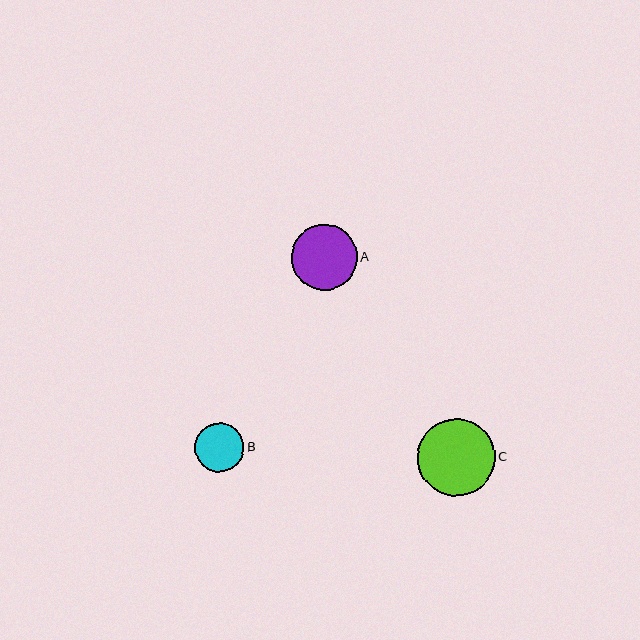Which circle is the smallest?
Circle B is the smallest with a size of approximately 49 pixels.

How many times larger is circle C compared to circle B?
Circle C is approximately 1.6 times the size of circle B.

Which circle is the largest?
Circle C is the largest with a size of approximately 78 pixels.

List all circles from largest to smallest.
From largest to smallest: C, A, B.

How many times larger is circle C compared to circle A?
Circle C is approximately 1.2 times the size of circle A.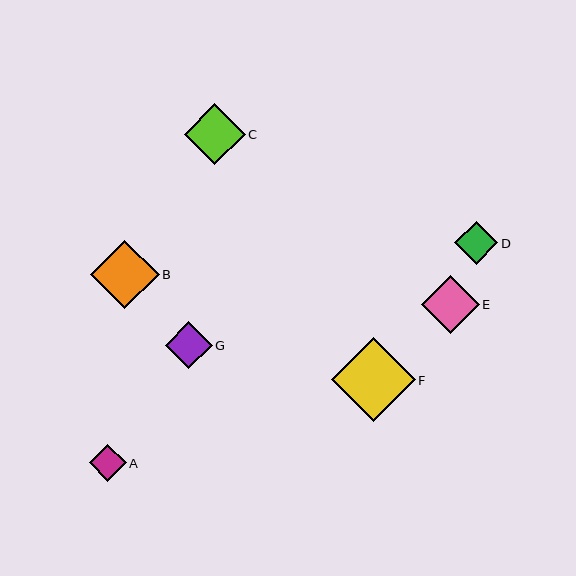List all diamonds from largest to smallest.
From largest to smallest: F, B, C, E, G, D, A.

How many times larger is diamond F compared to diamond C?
Diamond F is approximately 1.4 times the size of diamond C.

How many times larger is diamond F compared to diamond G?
Diamond F is approximately 1.8 times the size of diamond G.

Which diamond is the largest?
Diamond F is the largest with a size of approximately 84 pixels.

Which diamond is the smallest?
Diamond A is the smallest with a size of approximately 37 pixels.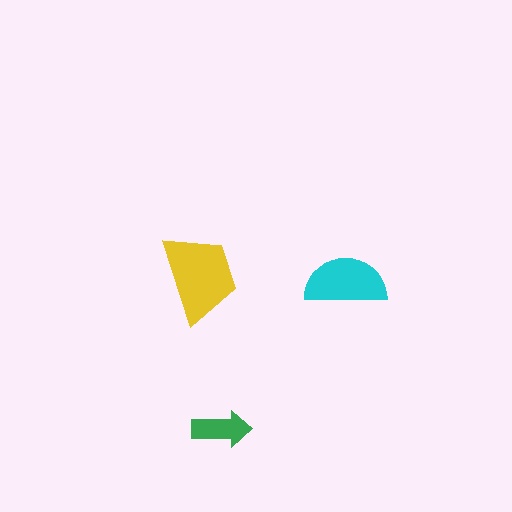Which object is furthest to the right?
The cyan semicircle is rightmost.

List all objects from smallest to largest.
The green arrow, the cyan semicircle, the yellow trapezoid.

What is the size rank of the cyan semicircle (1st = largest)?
2nd.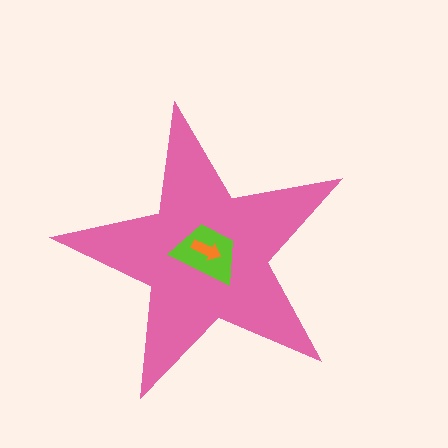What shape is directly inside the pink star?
The lime trapezoid.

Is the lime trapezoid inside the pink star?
Yes.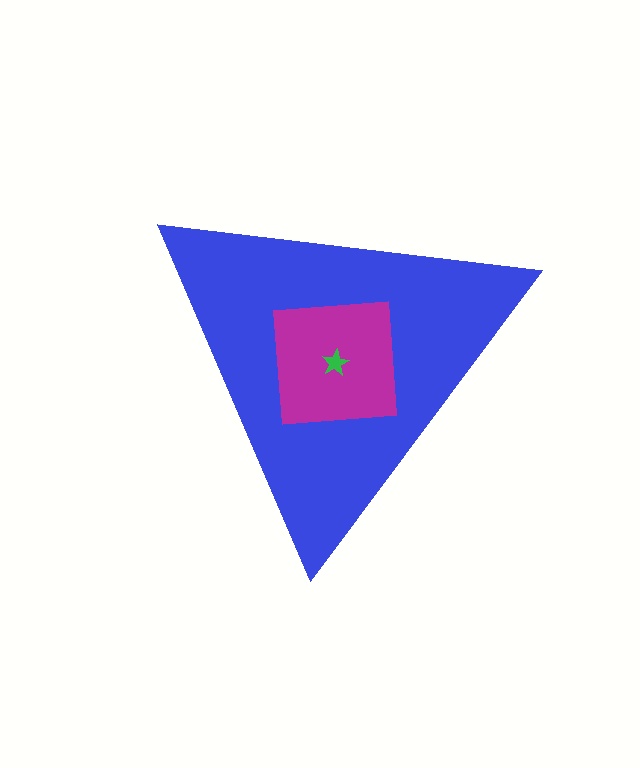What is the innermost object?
The green star.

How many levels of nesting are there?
3.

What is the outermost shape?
The blue triangle.